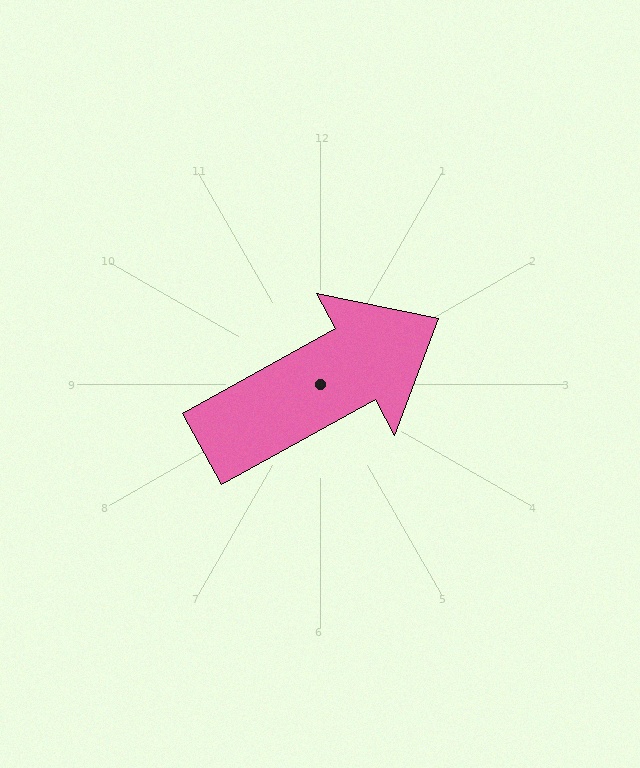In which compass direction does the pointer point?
Northeast.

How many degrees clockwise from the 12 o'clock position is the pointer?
Approximately 61 degrees.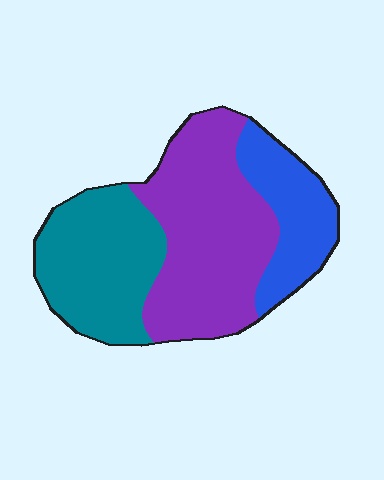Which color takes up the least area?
Blue, at roughly 20%.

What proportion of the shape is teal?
Teal takes up between a sixth and a third of the shape.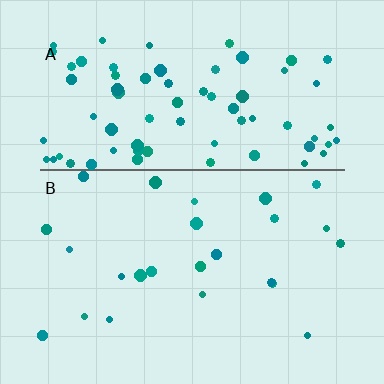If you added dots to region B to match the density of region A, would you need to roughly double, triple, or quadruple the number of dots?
Approximately triple.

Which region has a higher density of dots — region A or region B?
A (the top).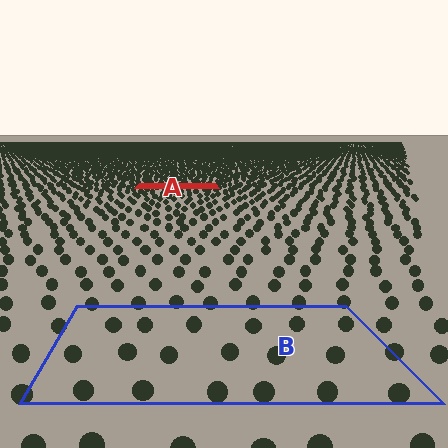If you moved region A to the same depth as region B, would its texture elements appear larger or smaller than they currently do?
They would appear larger. At a closer depth, the same texture elements are projected at a bigger on-screen size.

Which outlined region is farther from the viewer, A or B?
Region A is farther from the viewer — the texture elements inside it appear smaller and more densely packed.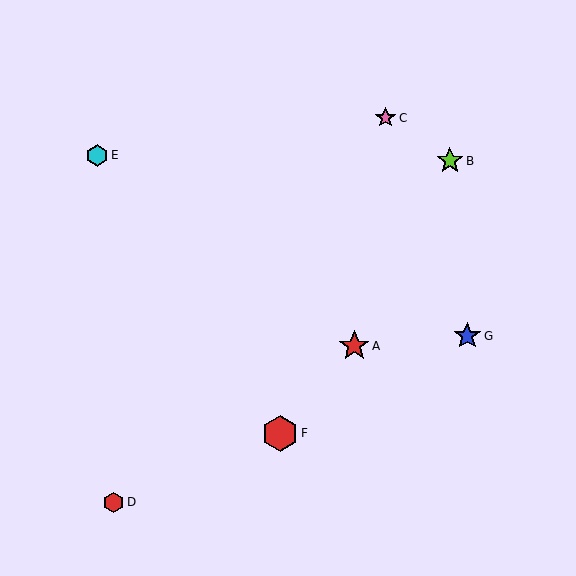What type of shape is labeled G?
Shape G is a blue star.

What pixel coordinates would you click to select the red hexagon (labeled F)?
Click at (280, 433) to select the red hexagon F.